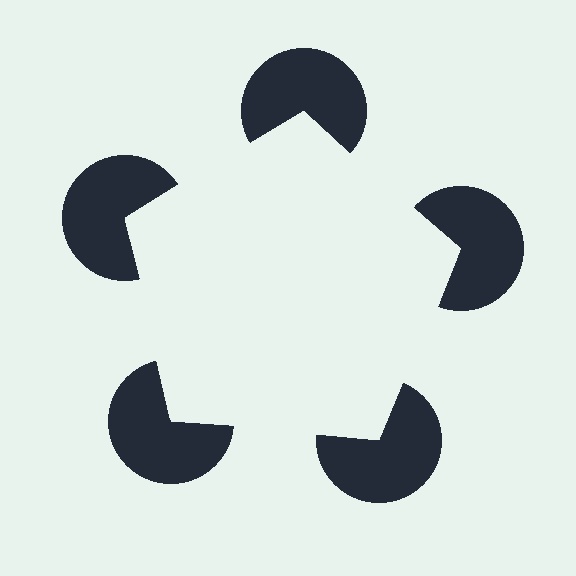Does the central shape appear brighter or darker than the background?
It typically appears slightly brighter than the background, even though no actual brightness change is drawn.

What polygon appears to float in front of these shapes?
An illusory pentagon — its edges are inferred from the aligned wedge cuts in the pac-man discs, not physically drawn.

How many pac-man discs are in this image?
There are 5 — one at each vertex of the illusory pentagon.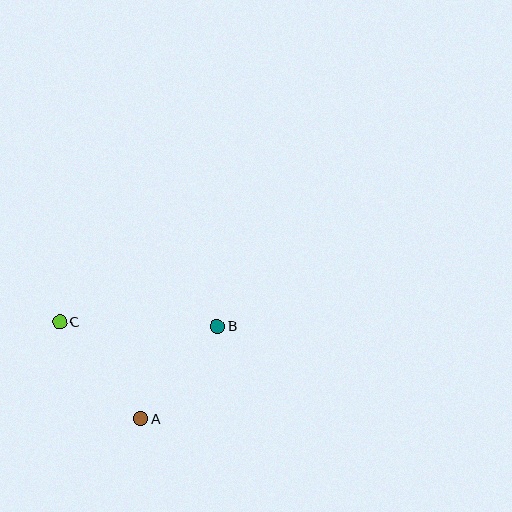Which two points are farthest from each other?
Points B and C are farthest from each other.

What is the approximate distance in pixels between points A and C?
The distance between A and C is approximately 126 pixels.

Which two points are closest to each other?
Points A and B are closest to each other.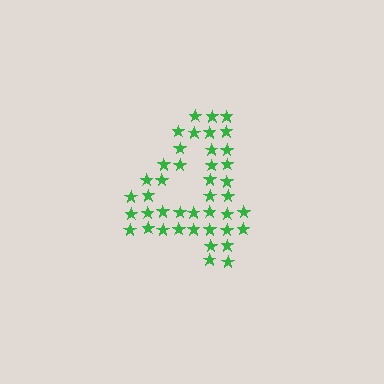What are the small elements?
The small elements are stars.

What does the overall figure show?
The overall figure shows the digit 4.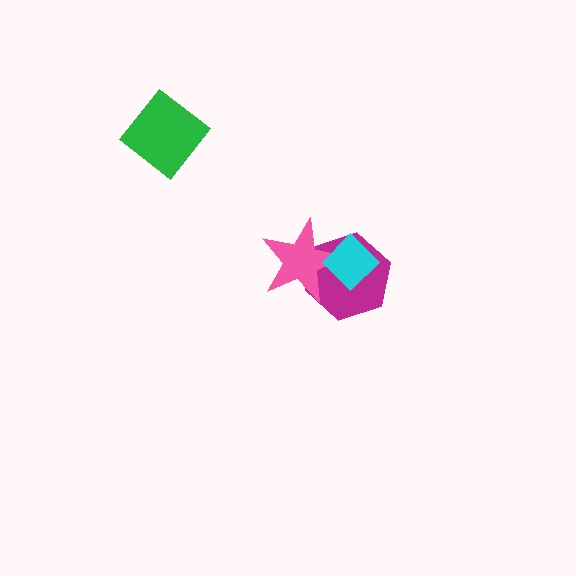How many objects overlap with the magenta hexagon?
2 objects overlap with the magenta hexagon.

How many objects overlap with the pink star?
2 objects overlap with the pink star.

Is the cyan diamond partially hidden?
No, no other shape covers it.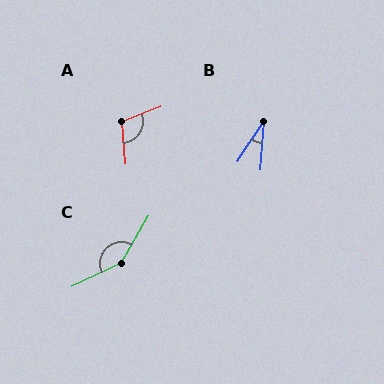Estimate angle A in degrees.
Approximately 107 degrees.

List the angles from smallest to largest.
B (29°), A (107°), C (146°).